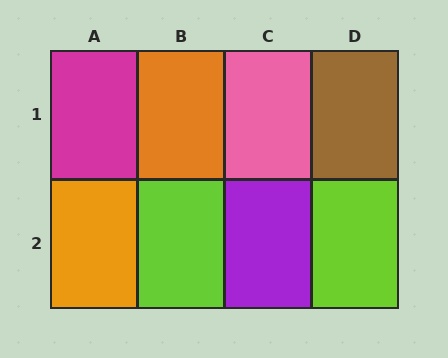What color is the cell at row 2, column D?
Lime.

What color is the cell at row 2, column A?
Orange.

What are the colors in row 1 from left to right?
Magenta, orange, pink, brown.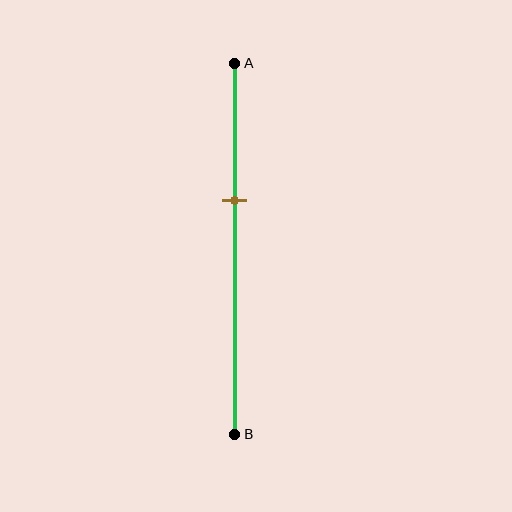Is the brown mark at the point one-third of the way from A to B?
No, the mark is at about 35% from A, not at the 33% one-third point.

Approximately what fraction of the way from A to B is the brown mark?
The brown mark is approximately 35% of the way from A to B.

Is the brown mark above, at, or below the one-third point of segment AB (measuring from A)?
The brown mark is below the one-third point of segment AB.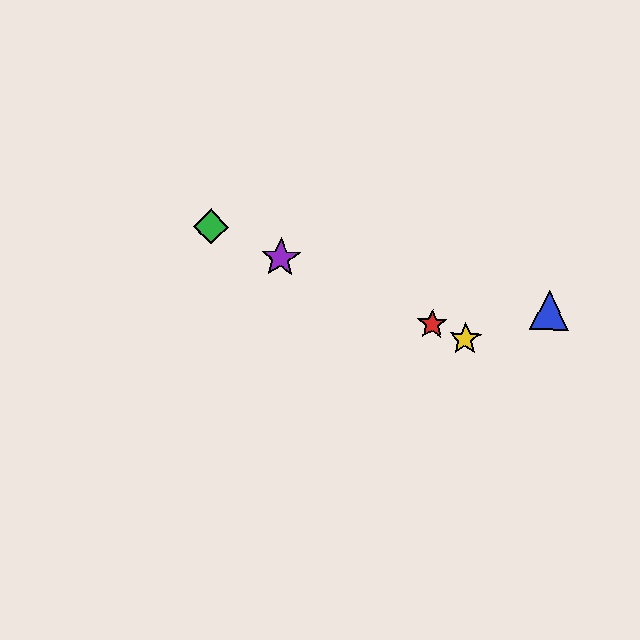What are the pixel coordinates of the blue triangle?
The blue triangle is at (550, 311).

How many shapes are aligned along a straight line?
4 shapes (the red star, the green diamond, the yellow star, the purple star) are aligned along a straight line.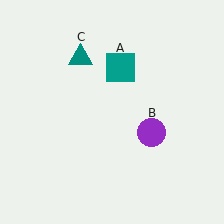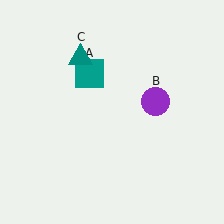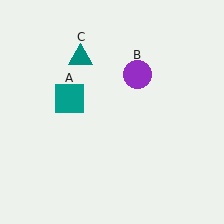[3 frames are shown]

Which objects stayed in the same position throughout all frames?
Teal triangle (object C) remained stationary.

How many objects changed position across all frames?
2 objects changed position: teal square (object A), purple circle (object B).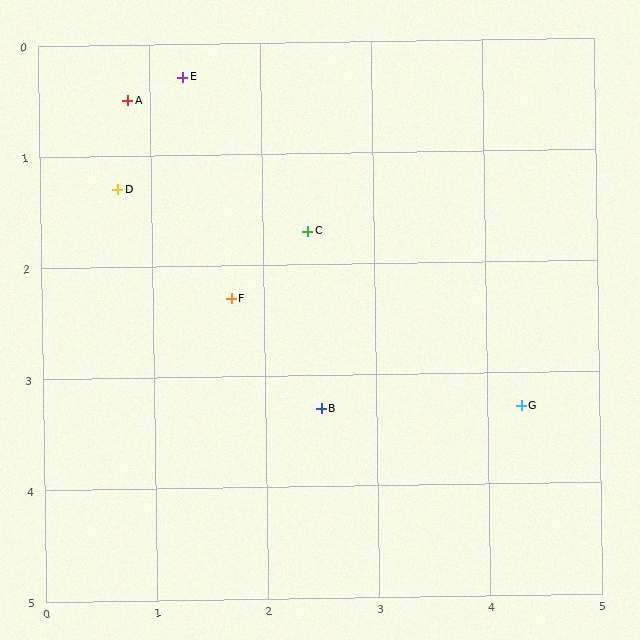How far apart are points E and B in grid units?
Points E and B are about 3.2 grid units apart.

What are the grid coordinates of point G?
Point G is at approximately (4.3, 3.3).